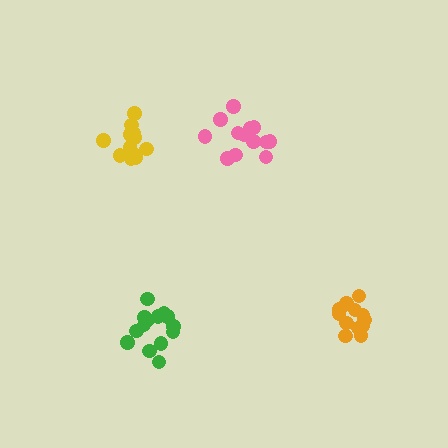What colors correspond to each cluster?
The clusters are colored: green, orange, pink, yellow.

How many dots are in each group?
Group 1: 14 dots, Group 2: 12 dots, Group 3: 13 dots, Group 4: 13 dots (52 total).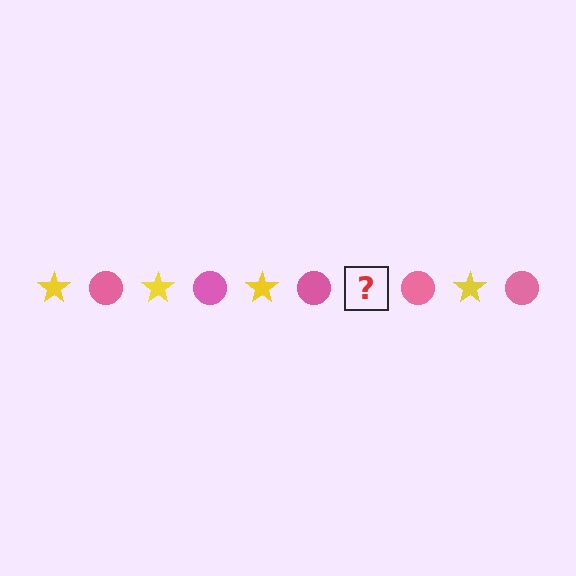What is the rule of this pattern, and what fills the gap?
The rule is that the pattern alternates between yellow star and pink circle. The gap should be filled with a yellow star.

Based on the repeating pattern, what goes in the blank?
The blank should be a yellow star.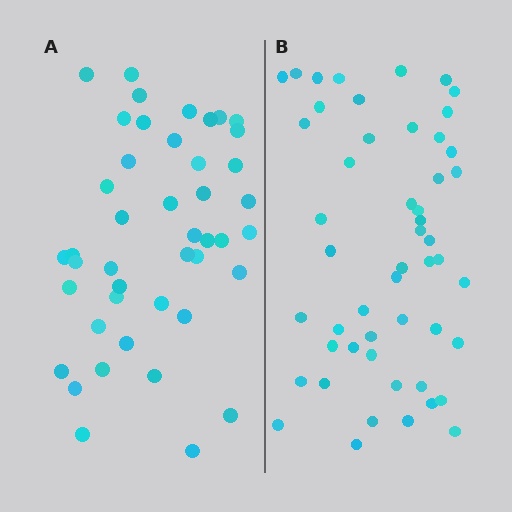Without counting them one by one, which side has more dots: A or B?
Region B (the right region) has more dots.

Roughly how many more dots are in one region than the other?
Region B has roughly 8 or so more dots than region A.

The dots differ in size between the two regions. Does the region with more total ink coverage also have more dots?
No. Region A has more total ink coverage because its dots are larger, but region B actually contains more individual dots. Total area can be misleading — the number of items is what matters here.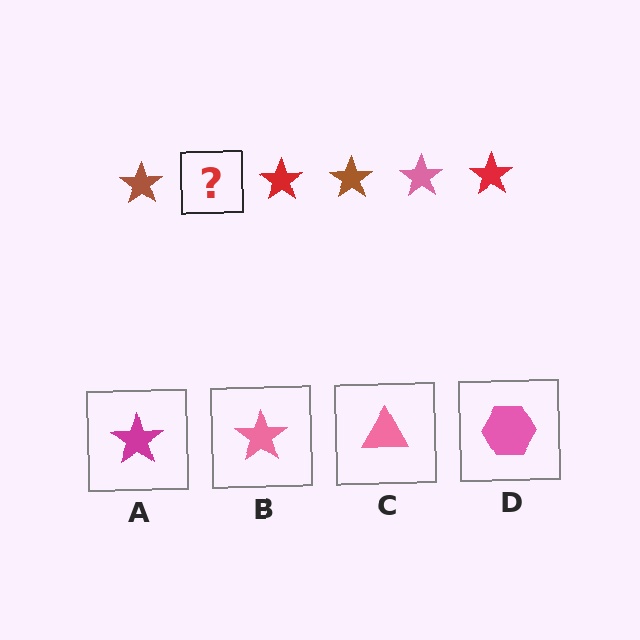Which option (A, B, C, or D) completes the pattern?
B.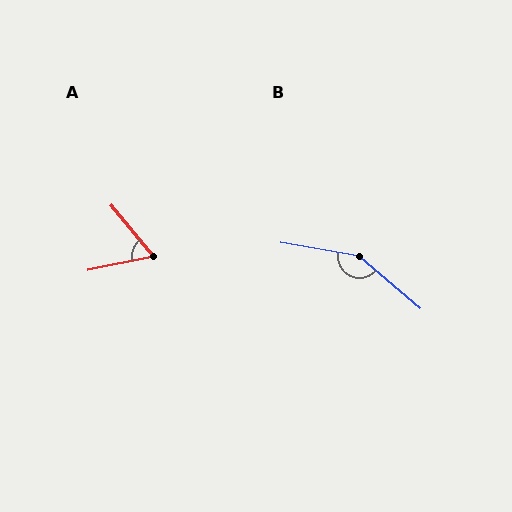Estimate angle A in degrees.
Approximately 63 degrees.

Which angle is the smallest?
A, at approximately 63 degrees.